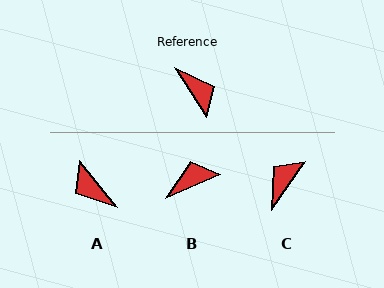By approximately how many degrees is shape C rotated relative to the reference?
Approximately 113 degrees counter-clockwise.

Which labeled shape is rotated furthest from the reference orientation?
A, about 173 degrees away.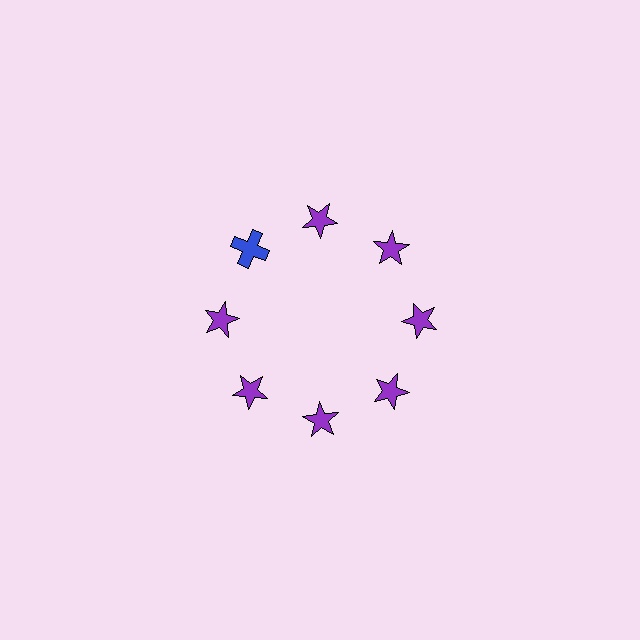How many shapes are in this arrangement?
There are 8 shapes arranged in a ring pattern.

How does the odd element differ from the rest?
It differs in both color (blue instead of purple) and shape (cross instead of star).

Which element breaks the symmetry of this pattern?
The blue cross at roughly the 10 o'clock position breaks the symmetry. All other shapes are purple stars.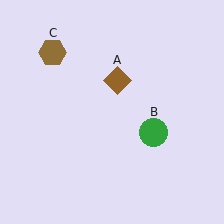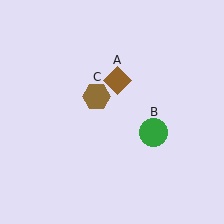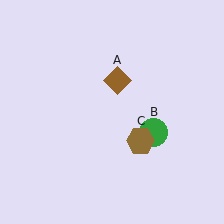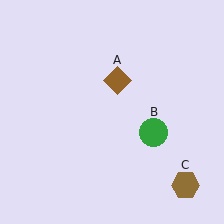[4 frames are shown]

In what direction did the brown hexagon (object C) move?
The brown hexagon (object C) moved down and to the right.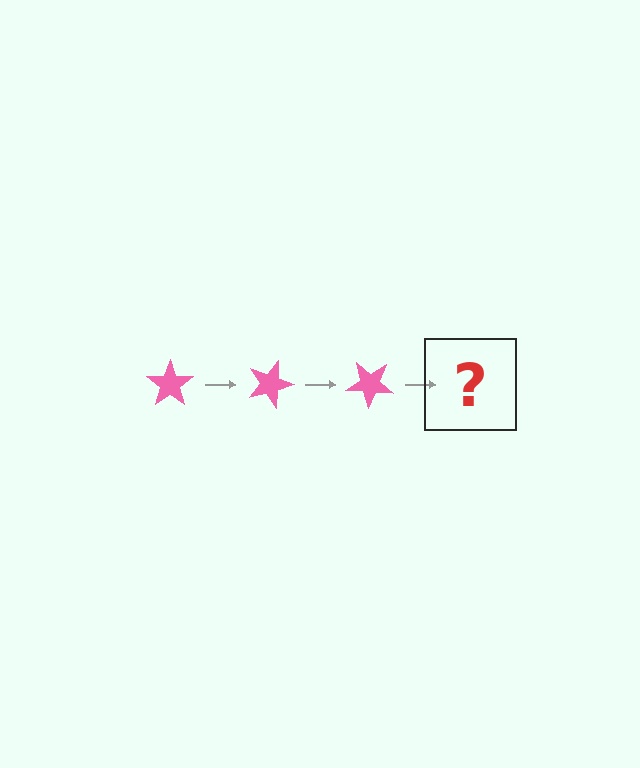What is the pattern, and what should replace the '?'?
The pattern is that the star rotates 20 degrees each step. The '?' should be a pink star rotated 60 degrees.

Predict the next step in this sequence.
The next step is a pink star rotated 60 degrees.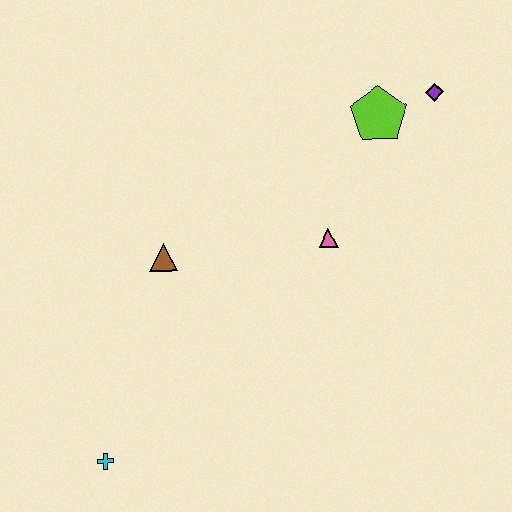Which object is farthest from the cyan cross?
The purple diamond is farthest from the cyan cross.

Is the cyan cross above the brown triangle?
No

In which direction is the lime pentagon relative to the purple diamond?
The lime pentagon is to the left of the purple diamond.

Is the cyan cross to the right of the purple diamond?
No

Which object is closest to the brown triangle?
The pink triangle is closest to the brown triangle.